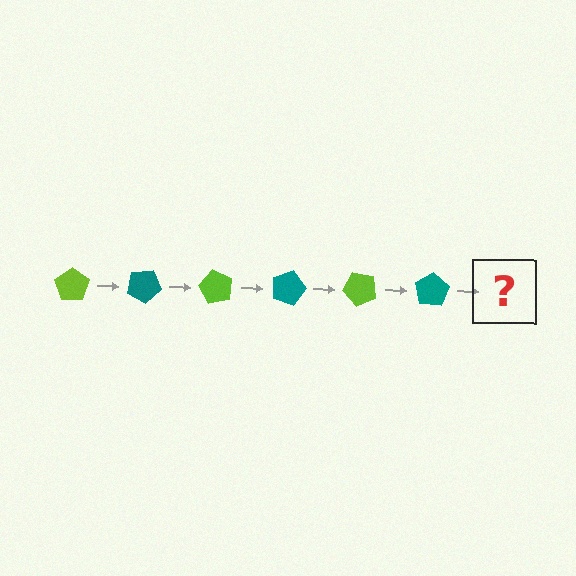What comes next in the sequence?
The next element should be a lime pentagon, rotated 180 degrees from the start.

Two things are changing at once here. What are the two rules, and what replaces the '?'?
The two rules are that it rotates 30 degrees each step and the color cycles through lime and teal. The '?' should be a lime pentagon, rotated 180 degrees from the start.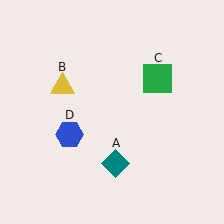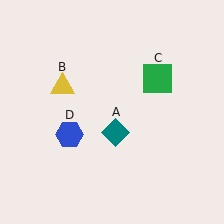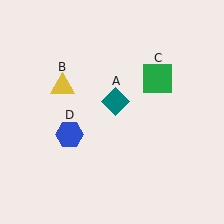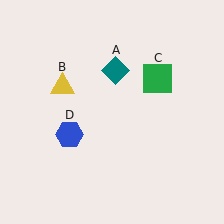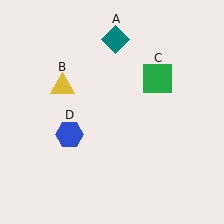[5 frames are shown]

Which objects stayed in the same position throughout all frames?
Yellow triangle (object B) and green square (object C) and blue hexagon (object D) remained stationary.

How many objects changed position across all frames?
1 object changed position: teal diamond (object A).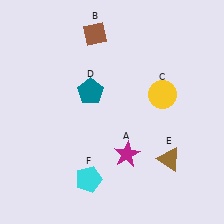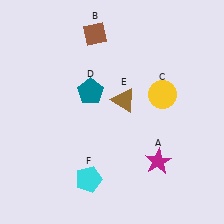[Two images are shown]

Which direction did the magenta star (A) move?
The magenta star (A) moved right.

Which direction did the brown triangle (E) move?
The brown triangle (E) moved up.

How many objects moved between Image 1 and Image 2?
2 objects moved between the two images.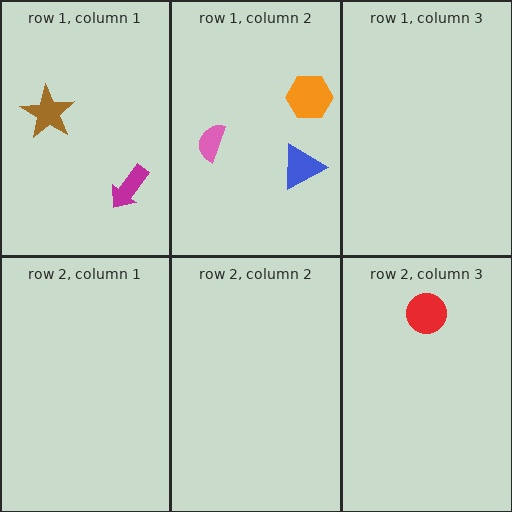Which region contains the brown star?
The row 1, column 1 region.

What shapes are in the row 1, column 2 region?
The blue triangle, the pink semicircle, the orange hexagon.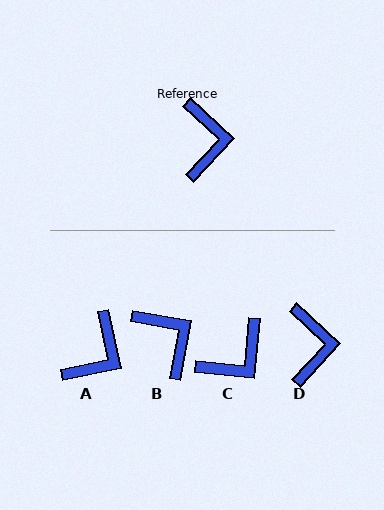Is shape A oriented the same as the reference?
No, it is off by about 35 degrees.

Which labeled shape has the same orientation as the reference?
D.